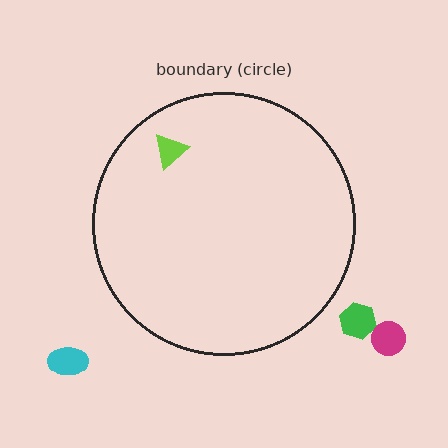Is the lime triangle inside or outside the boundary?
Inside.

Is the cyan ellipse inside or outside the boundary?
Outside.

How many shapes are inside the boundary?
1 inside, 3 outside.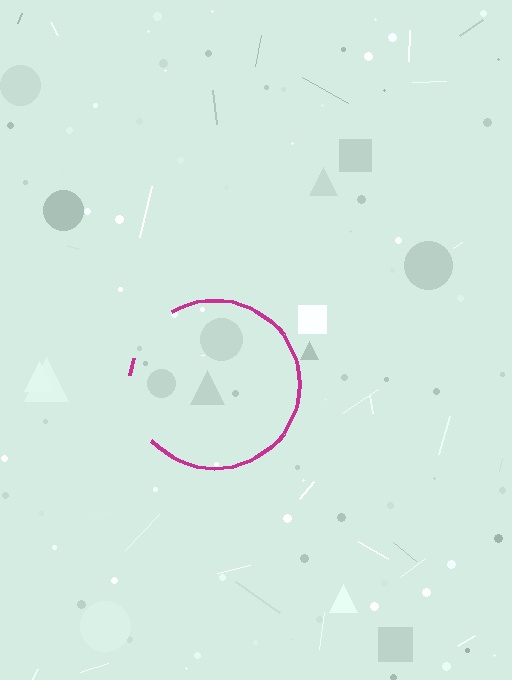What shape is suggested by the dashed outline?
The dashed outline suggests a circle.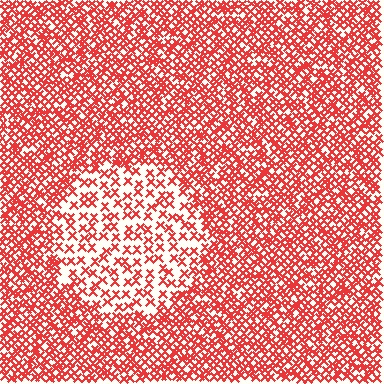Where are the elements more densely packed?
The elements are more densely packed outside the circle boundary.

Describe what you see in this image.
The image contains small red elements arranged at two different densities. A circle-shaped region is visible where the elements are less densely packed than the surrounding area.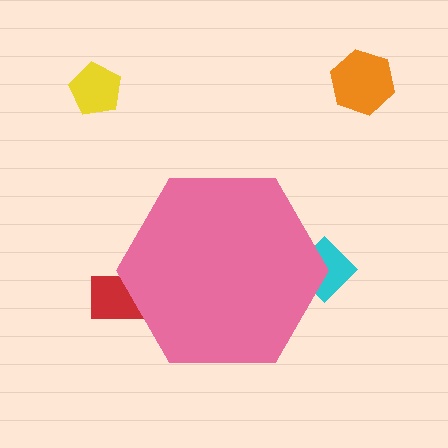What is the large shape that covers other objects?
A pink hexagon.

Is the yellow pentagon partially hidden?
No, the yellow pentagon is fully visible.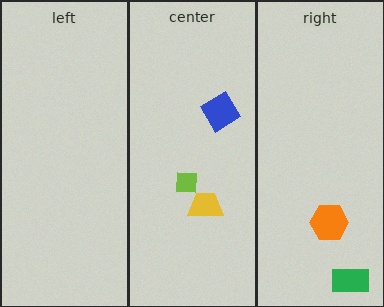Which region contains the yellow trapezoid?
The center region.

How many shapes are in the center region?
3.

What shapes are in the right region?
The green rectangle, the orange hexagon.